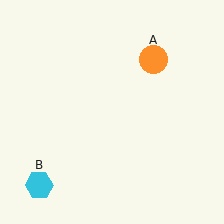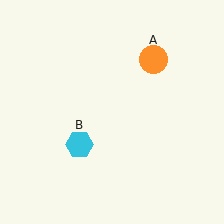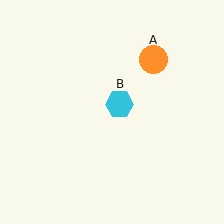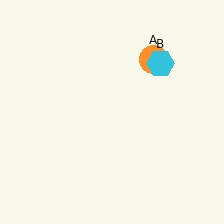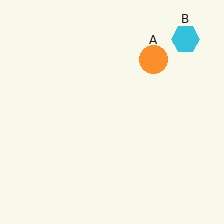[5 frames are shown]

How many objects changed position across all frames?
1 object changed position: cyan hexagon (object B).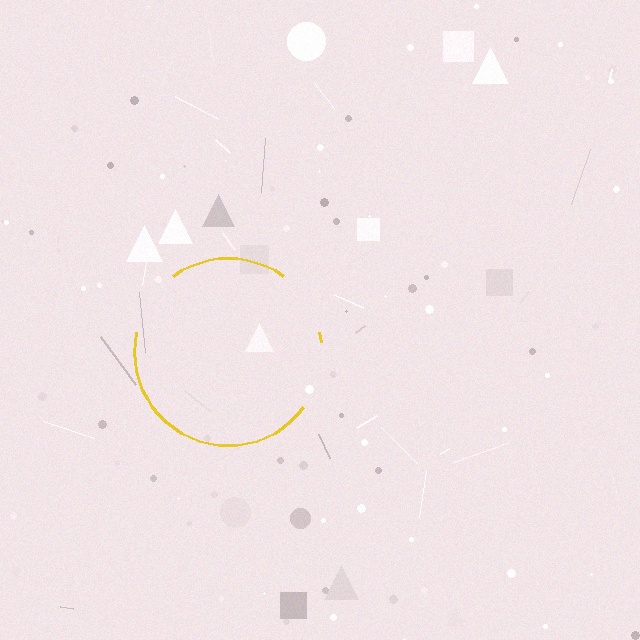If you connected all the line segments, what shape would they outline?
They would outline a circle.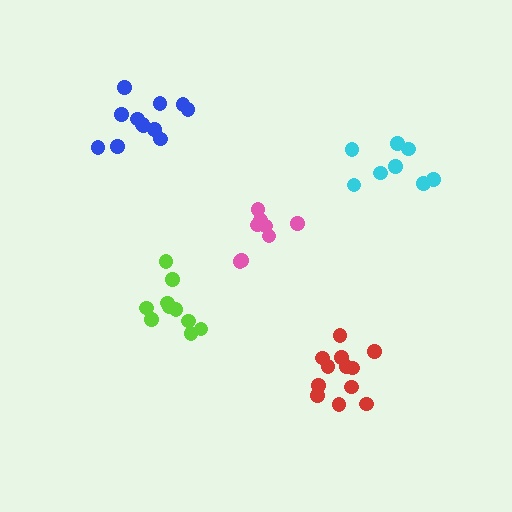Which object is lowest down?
The red cluster is bottommost.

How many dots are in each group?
Group 1: 8 dots, Group 2: 10 dots, Group 3: 13 dots, Group 4: 8 dots, Group 5: 12 dots (51 total).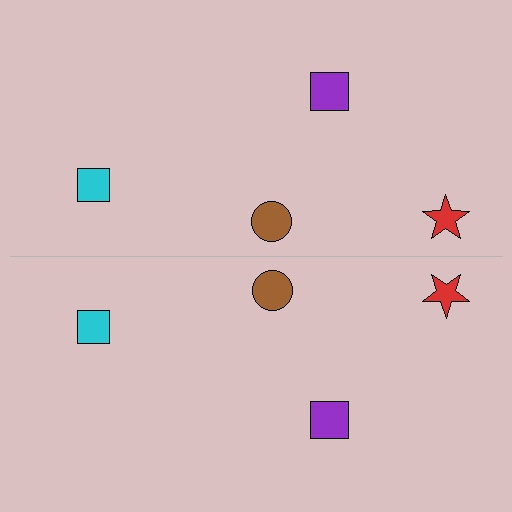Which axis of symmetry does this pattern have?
The pattern has a horizontal axis of symmetry running through the center of the image.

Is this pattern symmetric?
Yes, this pattern has bilateral (reflection) symmetry.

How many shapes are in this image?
There are 8 shapes in this image.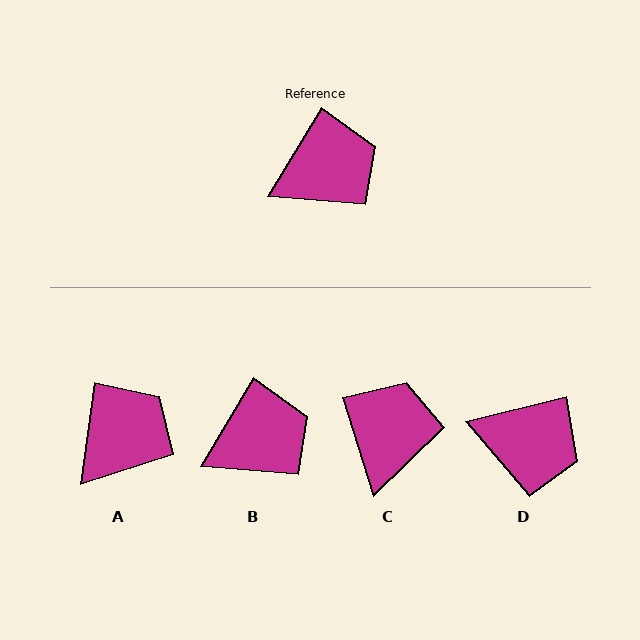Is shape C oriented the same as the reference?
No, it is off by about 49 degrees.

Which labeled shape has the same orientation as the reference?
B.